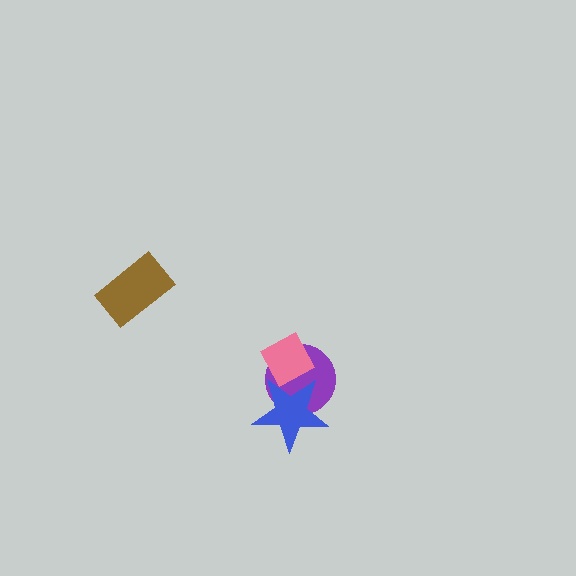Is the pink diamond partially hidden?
No, no other shape covers it.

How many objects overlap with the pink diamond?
2 objects overlap with the pink diamond.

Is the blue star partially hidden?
Yes, it is partially covered by another shape.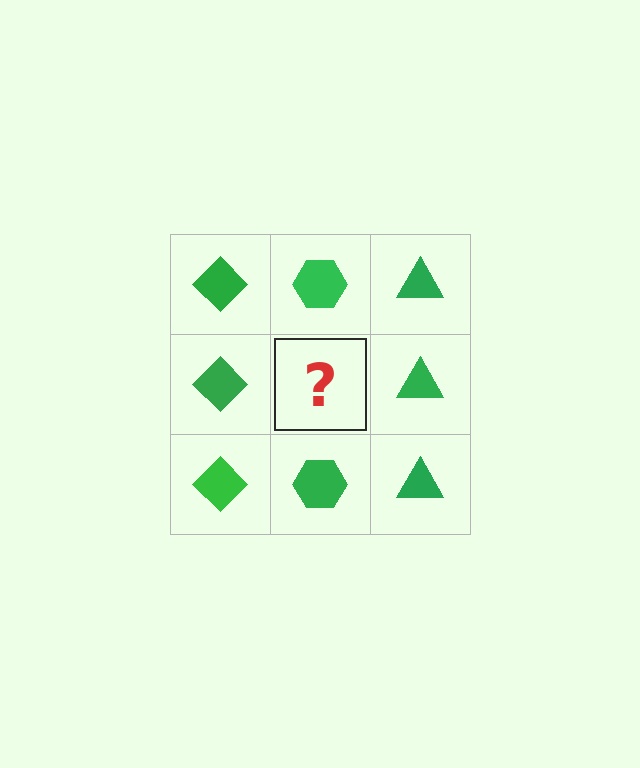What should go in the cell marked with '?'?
The missing cell should contain a green hexagon.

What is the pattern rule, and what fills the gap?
The rule is that each column has a consistent shape. The gap should be filled with a green hexagon.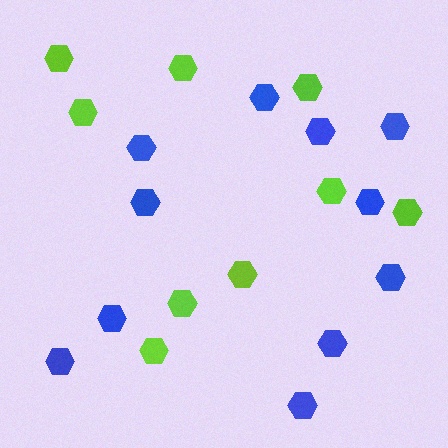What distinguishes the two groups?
There are 2 groups: one group of blue hexagons (11) and one group of lime hexagons (9).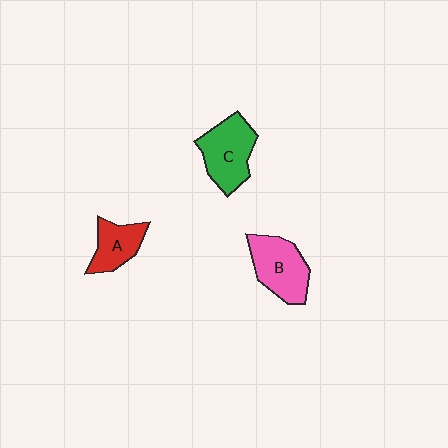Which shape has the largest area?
Shape C (green).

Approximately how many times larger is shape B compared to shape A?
Approximately 1.5 times.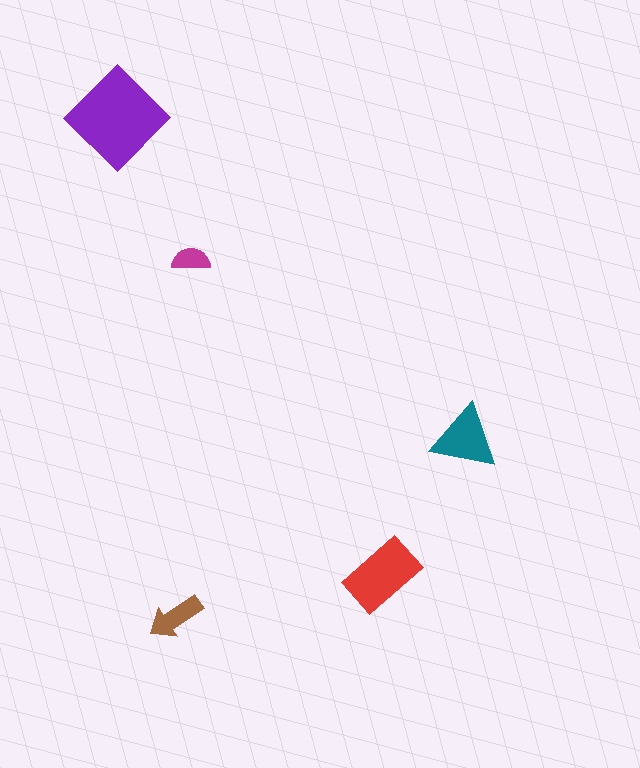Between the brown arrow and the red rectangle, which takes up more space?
The red rectangle.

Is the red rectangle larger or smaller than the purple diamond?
Smaller.